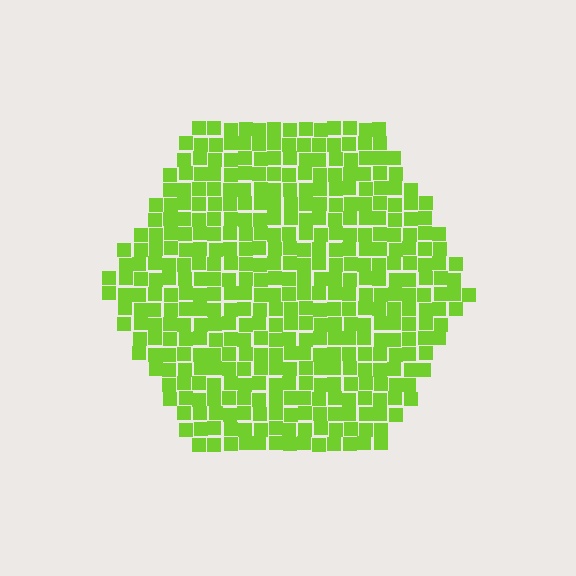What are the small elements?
The small elements are squares.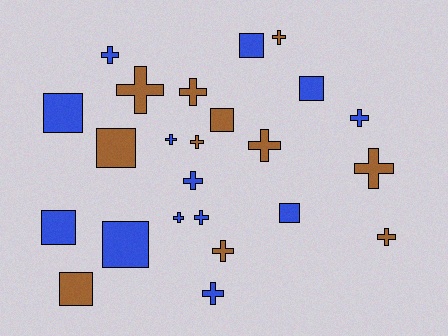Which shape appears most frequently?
Cross, with 15 objects.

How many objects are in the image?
There are 24 objects.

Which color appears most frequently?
Blue, with 13 objects.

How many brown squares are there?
There are 3 brown squares.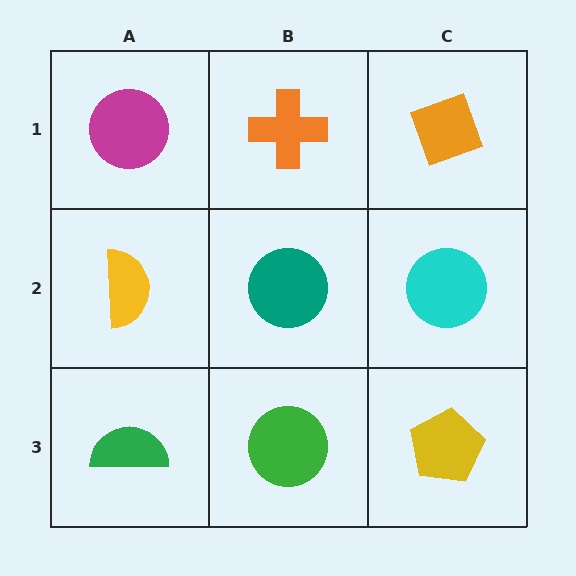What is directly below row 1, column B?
A teal circle.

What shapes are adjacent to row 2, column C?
An orange diamond (row 1, column C), a yellow pentagon (row 3, column C), a teal circle (row 2, column B).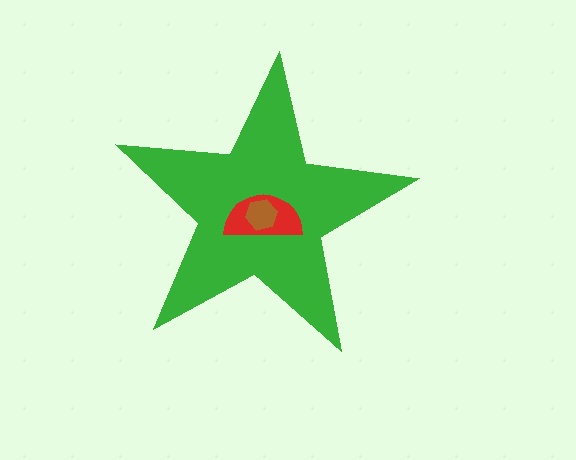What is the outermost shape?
The green star.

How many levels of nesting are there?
3.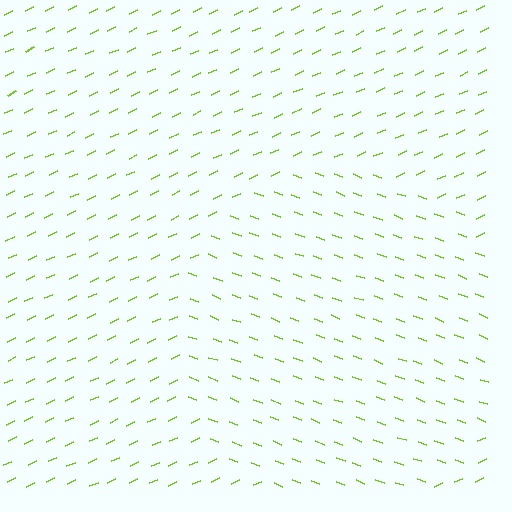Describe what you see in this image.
The image is filled with small lime line segments. A circle region in the image has lines oriented differently from the surrounding lines, creating a visible texture boundary.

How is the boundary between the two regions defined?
The boundary is defined purely by a change in line orientation (approximately 45 degrees difference). All lines are the same color and thickness.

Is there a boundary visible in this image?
Yes, there is a texture boundary formed by a change in line orientation.